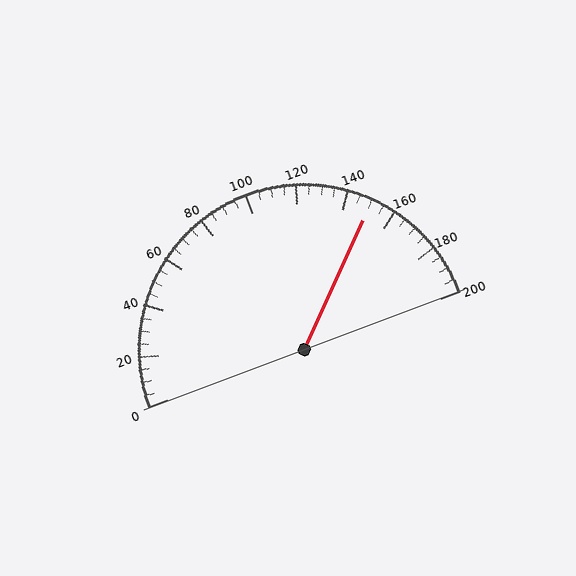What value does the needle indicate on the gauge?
The needle indicates approximately 150.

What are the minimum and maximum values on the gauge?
The gauge ranges from 0 to 200.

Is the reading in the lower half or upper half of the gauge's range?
The reading is in the upper half of the range (0 to 200).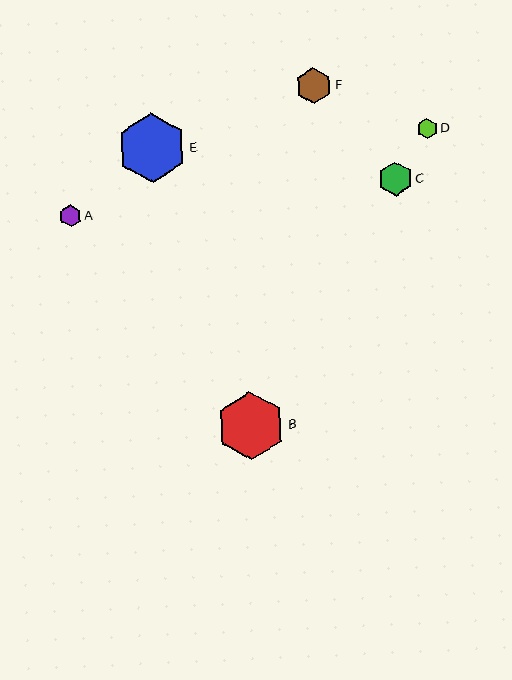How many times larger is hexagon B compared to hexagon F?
Hexagon B is approximately 1.9 times the size of hexagon F.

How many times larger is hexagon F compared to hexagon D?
Hexagon F is approximately 1.8 times the size of hexagon D.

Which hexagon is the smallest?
Hexagon D is the smallest with a size of approximately 20 pixels.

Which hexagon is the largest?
Hexagon E is the largest with a size of approximately 70 pixels.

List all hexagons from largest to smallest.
From largest to smallest: E, B, F, C, A, D.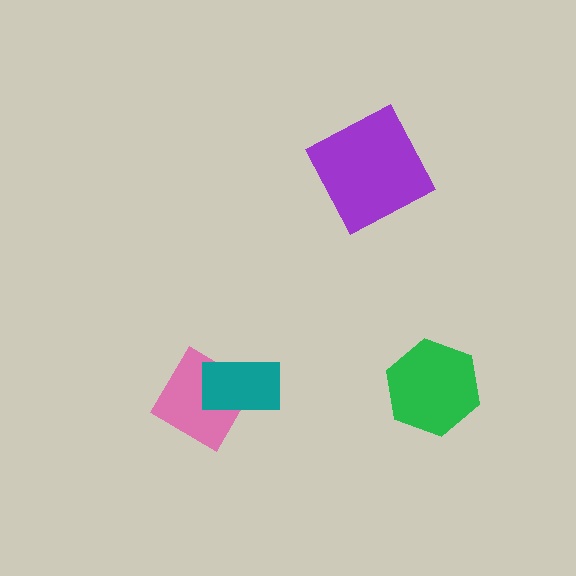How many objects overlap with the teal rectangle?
1 object overlaps with the teal rectangle.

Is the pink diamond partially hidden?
Yes, it is partially covered by another shape.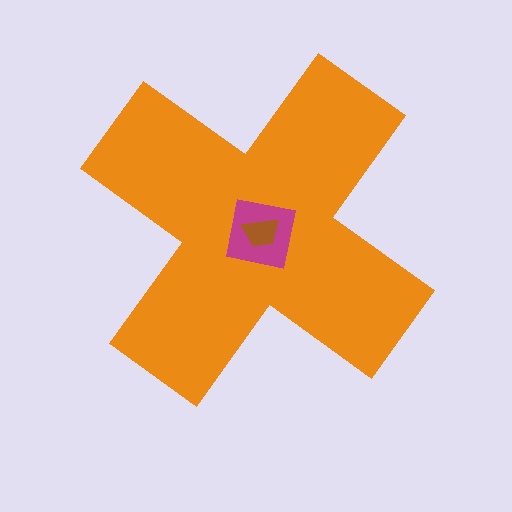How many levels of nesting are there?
3.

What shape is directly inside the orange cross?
The magenta square.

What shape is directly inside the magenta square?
The brown trapezoid.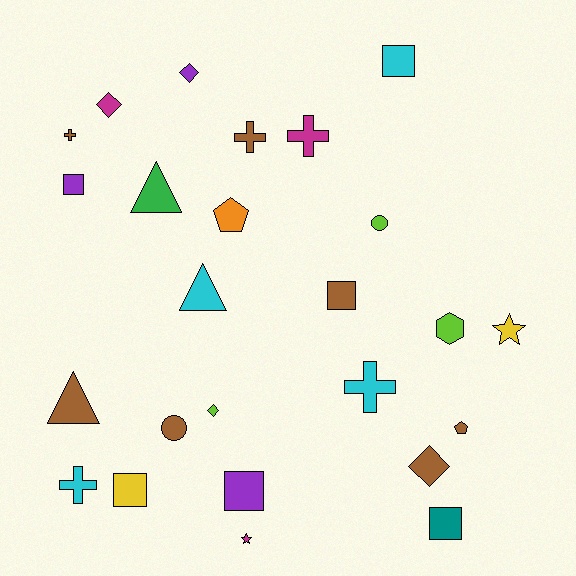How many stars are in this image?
There are 2 stars.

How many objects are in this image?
There are 25 objects.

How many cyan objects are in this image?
There are 4 cyan objects.